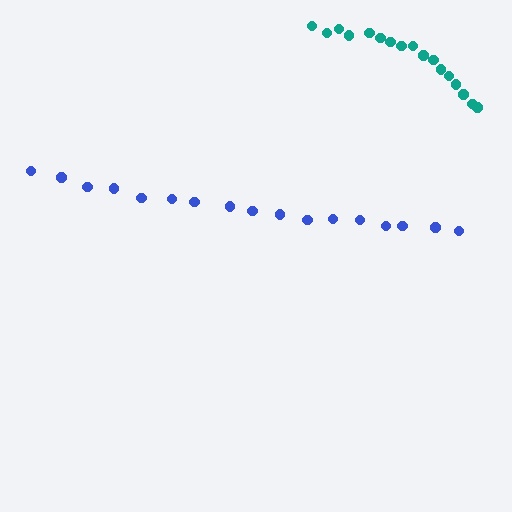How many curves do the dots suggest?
There are 2 distinct paths.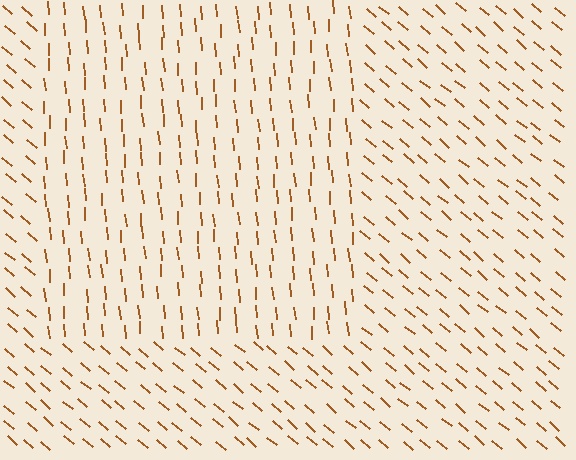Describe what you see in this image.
The image is filled with small brown line segments. A rectangle region in the image has lines oriented differently from the surrounding lines, creating a visible texture boundary.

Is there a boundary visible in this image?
Yes, there is a texture boundary formed by a change in line orientation.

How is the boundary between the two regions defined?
The boundary is defined purely by a change in line orientation (approximately 45 degrees difference). All lines are the same color and thickness.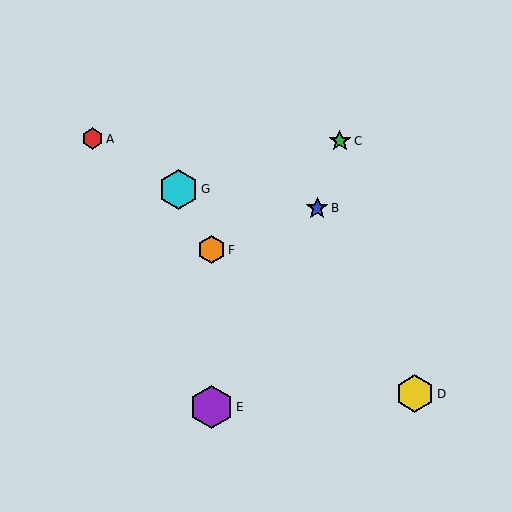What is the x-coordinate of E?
Object E is at x≈211.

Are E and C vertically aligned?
No, E is at x≈211 and C is at x≈340.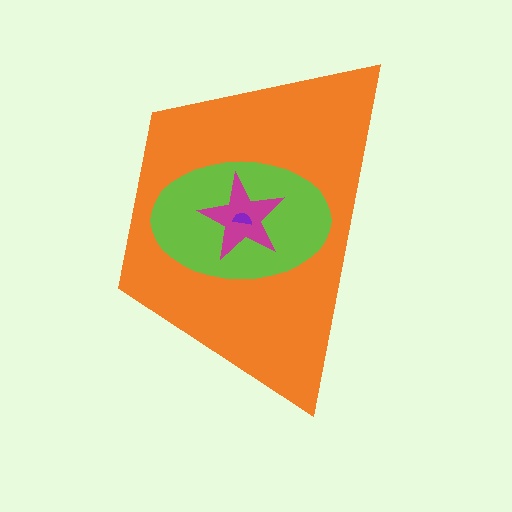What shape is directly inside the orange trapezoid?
The lime ellipse.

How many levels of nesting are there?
4.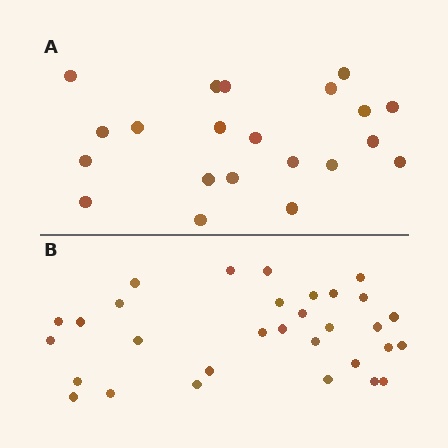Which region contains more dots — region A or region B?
Region B (the bottom region) has more dots.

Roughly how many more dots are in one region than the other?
Region B has roughly 10 or so more dots than region A.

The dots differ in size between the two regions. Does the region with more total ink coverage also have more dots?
No. Region A has more total ink coverage because its dots are larger, but region B actually contains more individual dots. Total area can be misleading — the number of items is what matters here.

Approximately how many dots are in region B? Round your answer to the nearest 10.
About 30 dots. (The exact count is 31, which rounds to 30.)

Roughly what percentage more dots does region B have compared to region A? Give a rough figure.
About 50% more.